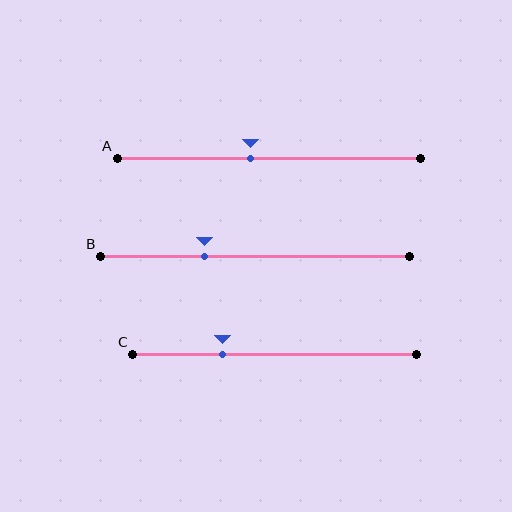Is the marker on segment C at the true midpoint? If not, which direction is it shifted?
No, the marker on segment C is shifted to the left by about 18% of the segment length.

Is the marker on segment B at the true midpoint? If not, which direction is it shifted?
No, the marker on segment B is shifted to the left by about 16% of the segment length.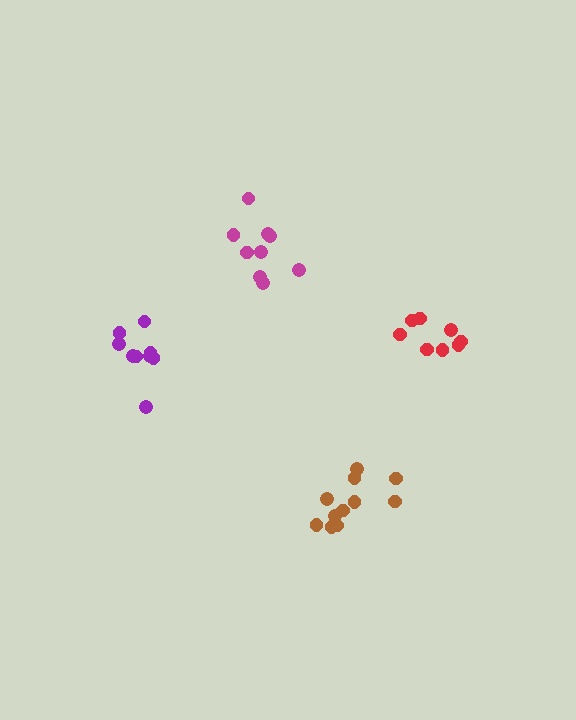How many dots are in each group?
Group 1: 8 dots, Group 2: 11 dots, Group 3: 9 dots, Group 4: 9 dots (37 total).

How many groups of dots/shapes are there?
There are 4 groups.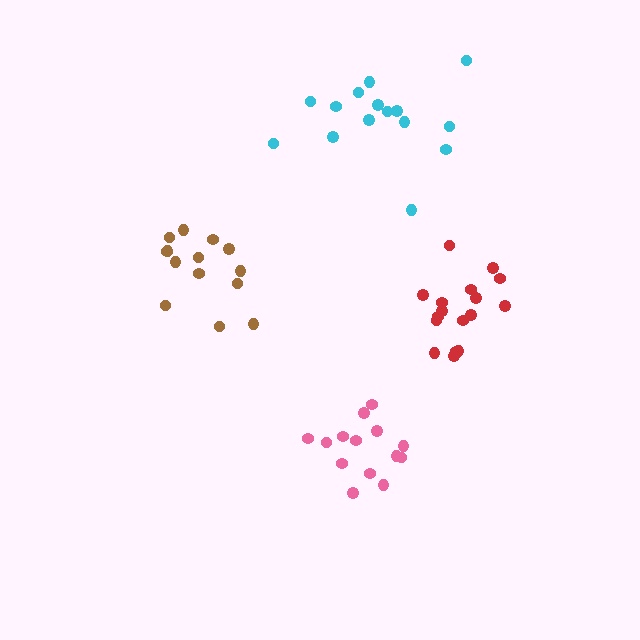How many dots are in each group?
Group 1: 14 dots, Group 2: 17 dots, Group 3: 14 dots, Group 4: 15 dots (60 total).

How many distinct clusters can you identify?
There are 4 distinct clusters.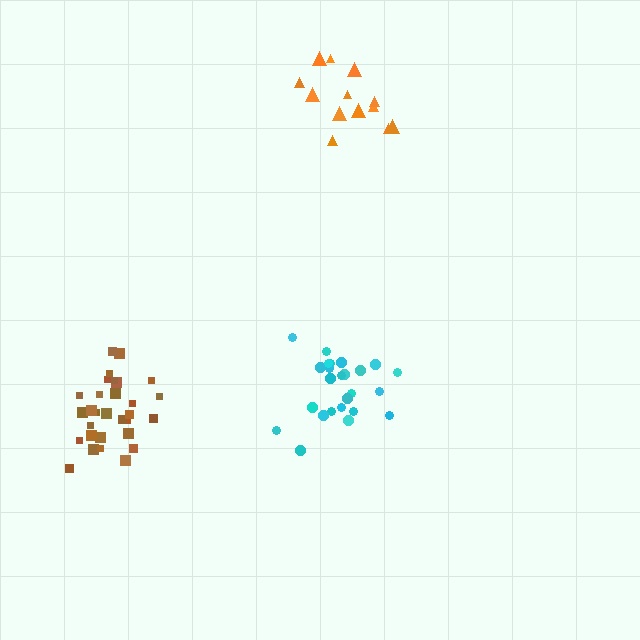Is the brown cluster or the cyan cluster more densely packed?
Brown.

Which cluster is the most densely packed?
Brown.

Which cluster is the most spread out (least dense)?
Orange.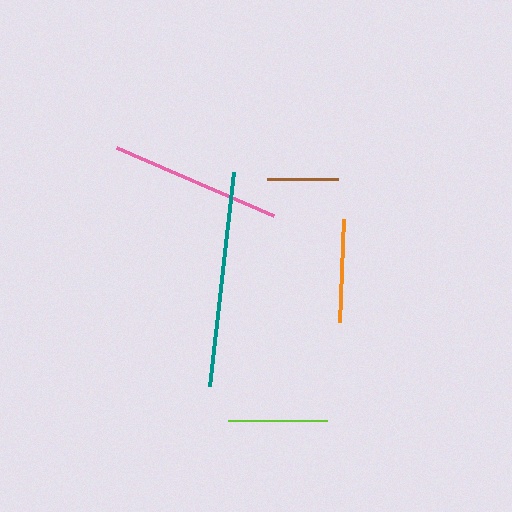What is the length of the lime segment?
The lime segment is approximately 100 pixels long.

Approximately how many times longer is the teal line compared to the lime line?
The teal line is approximately 2.2 times the length of the lime line.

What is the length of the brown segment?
The brown segment is approximately 71 pixels long.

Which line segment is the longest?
The teal line is the longest at approximately 215 pixels.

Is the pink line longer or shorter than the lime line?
The pink line is longer than the lime line.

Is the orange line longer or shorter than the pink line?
The pink line is longer than the orange line.